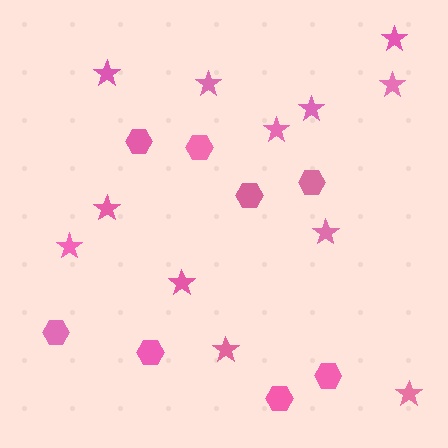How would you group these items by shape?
There are 2 groups: one group of stars (12) and one group of hexagons (8).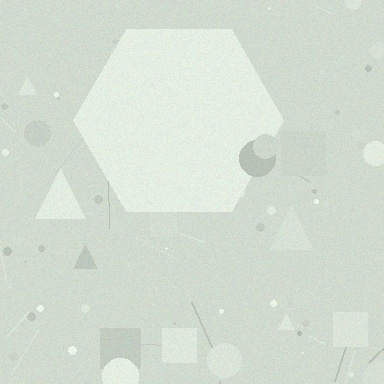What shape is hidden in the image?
A hexagon is hidden in the image.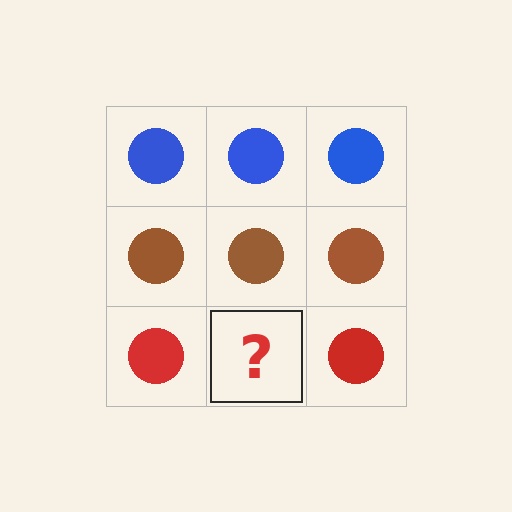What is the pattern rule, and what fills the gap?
The rule is that each row has a consistent color. The gap should be filled with a red circle.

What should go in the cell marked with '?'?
The missing cell should contain a red circle.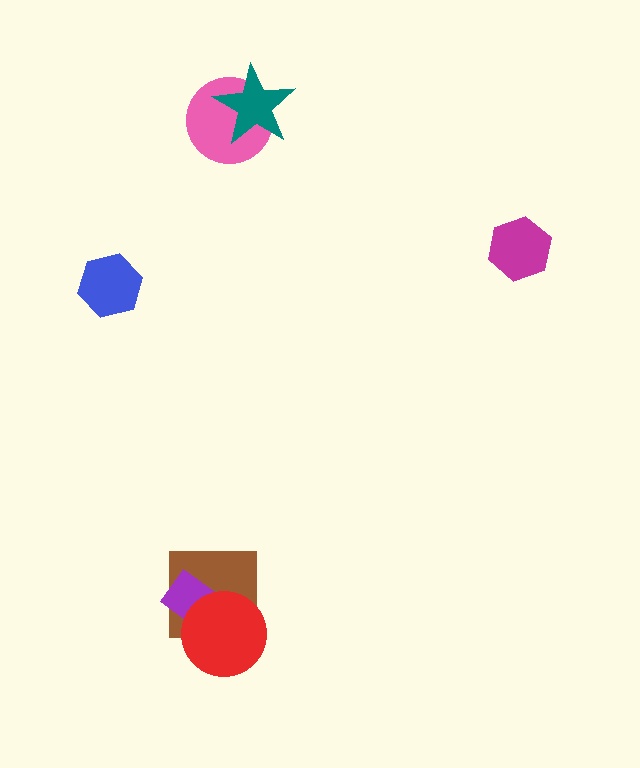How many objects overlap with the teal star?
1 object overlaps with the teal star.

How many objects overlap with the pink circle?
1 object overlaps with the pink circle.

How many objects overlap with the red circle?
2 objects overlap with the red circle.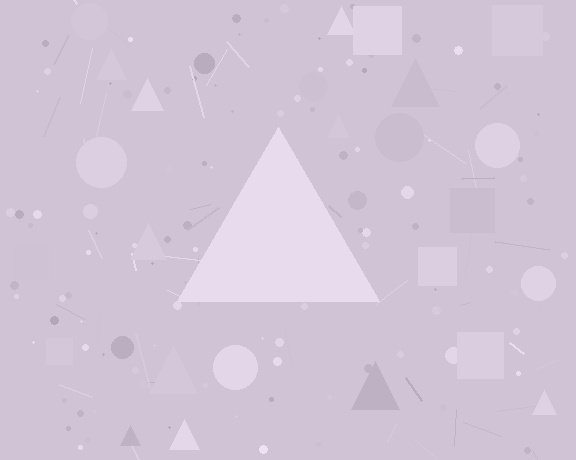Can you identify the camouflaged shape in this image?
The camouflaged shape is a triangle.